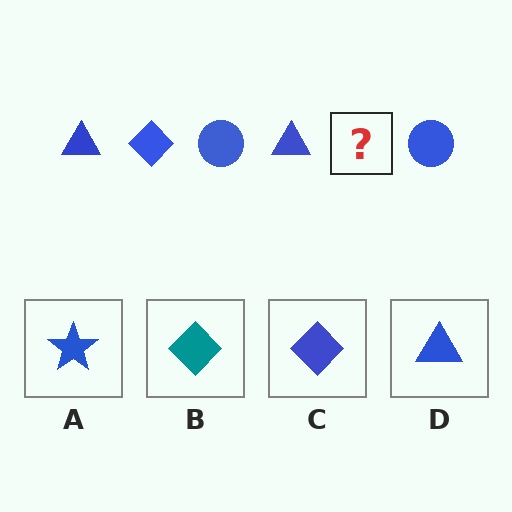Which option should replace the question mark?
Option C.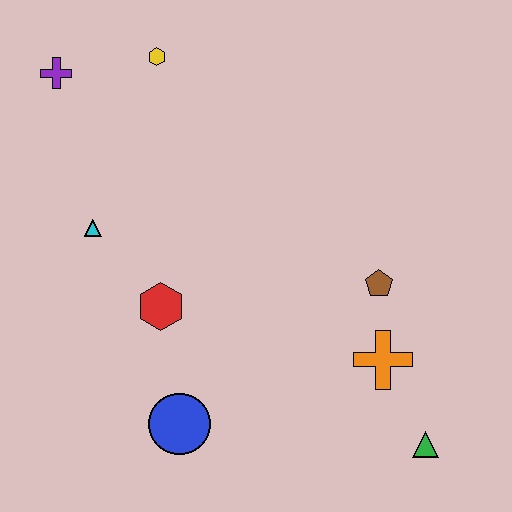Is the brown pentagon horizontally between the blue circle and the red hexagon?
No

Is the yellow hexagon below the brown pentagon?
No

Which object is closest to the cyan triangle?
The red hexagon is closest to the cyan triangle.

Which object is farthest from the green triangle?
The purple cross is farthest from the green triangle.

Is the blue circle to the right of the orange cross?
No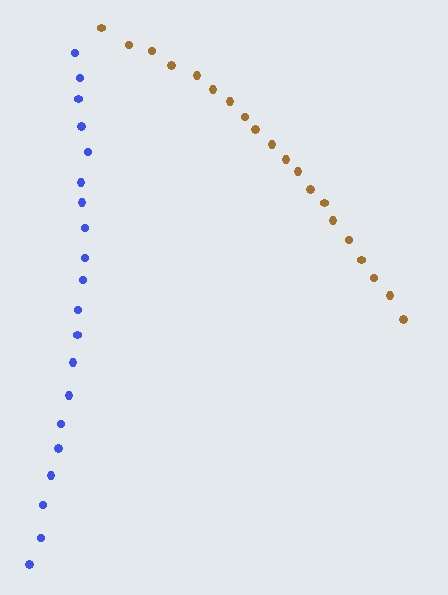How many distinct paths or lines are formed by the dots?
There are 2 distinct paths.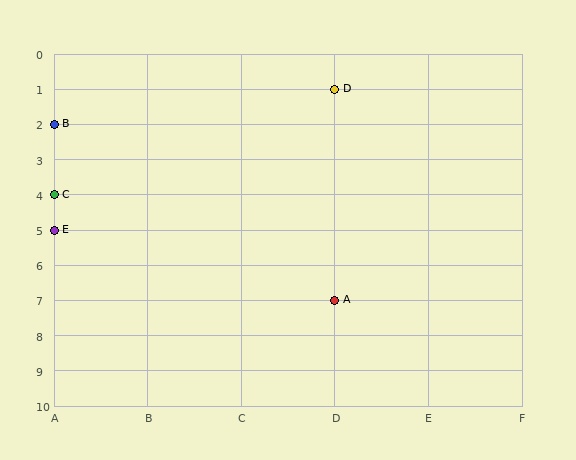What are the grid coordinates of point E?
Point E is at grid coordinates (A, 5).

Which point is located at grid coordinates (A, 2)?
Point B is at (A, 2).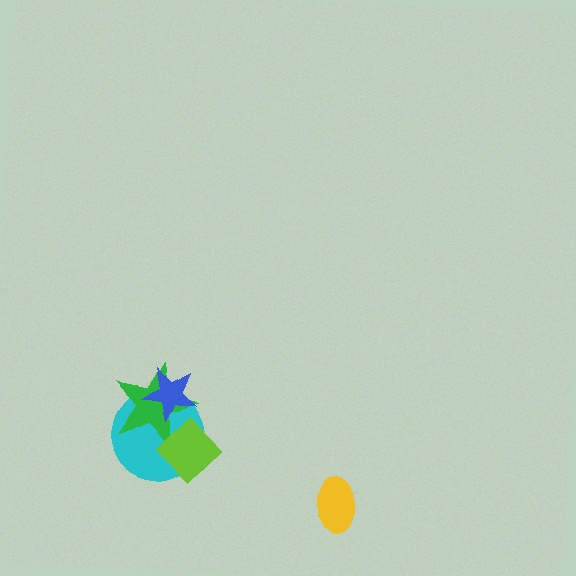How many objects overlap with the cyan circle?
3 objects overlap with the cyan circle.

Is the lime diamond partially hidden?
No, no other shape covers it.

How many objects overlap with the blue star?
2 objects overlap with the blue star.